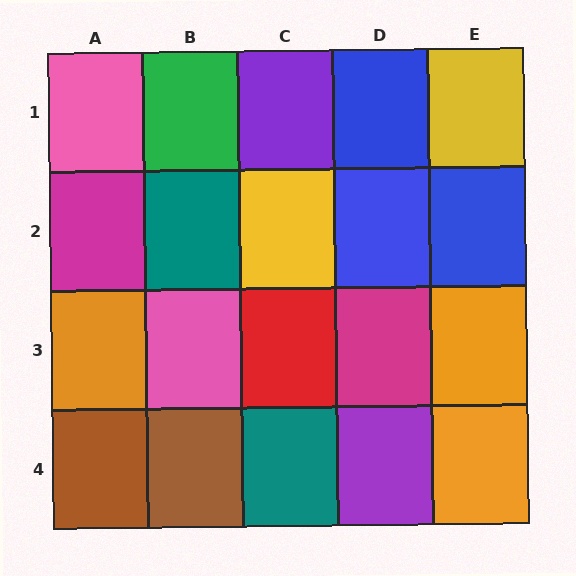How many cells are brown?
2 cells are brown.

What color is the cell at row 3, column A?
Orange.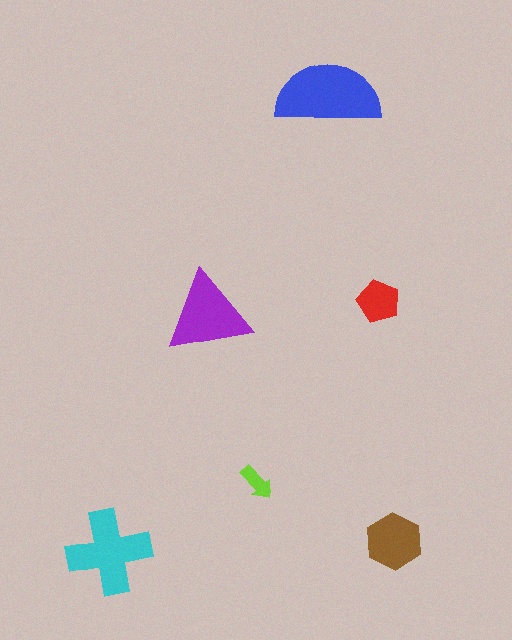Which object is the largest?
The blue semicircle.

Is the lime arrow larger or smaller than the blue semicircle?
Smaller.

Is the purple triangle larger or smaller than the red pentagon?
Larger.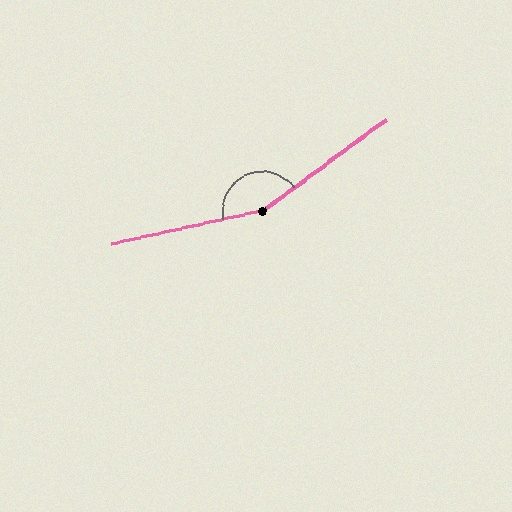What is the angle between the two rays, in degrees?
Approximately 156 degrees.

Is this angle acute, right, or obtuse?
It is obtuse.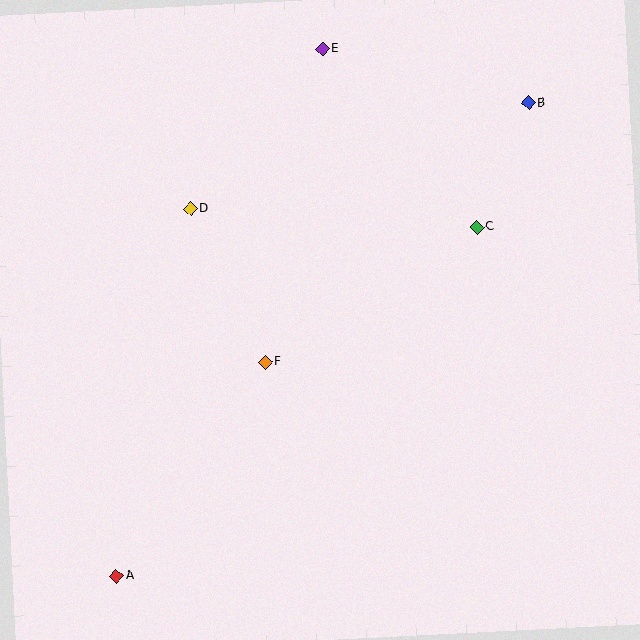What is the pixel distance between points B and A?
The distance between B and A is 627 pixels.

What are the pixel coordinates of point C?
Point C is at (477, 227).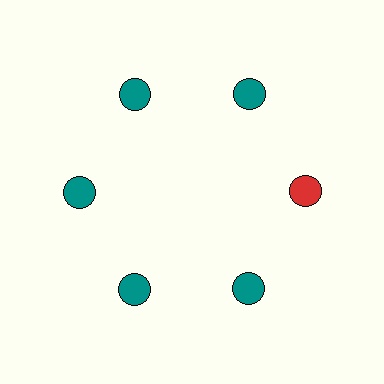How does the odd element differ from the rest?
It has a different color: red instead of teal.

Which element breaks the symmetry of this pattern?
The red circle at roughly the 3 o'clock position breaks the symmetry. All other shapes are teal circles.